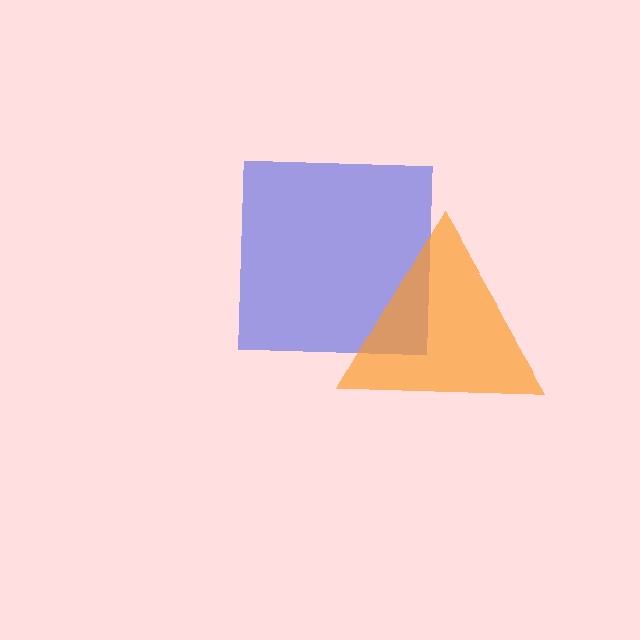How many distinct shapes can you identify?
There are 2 distinct shapes: a blue square, an orange triangle.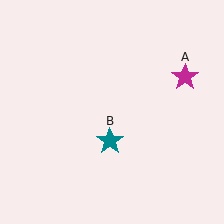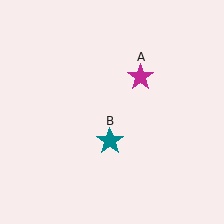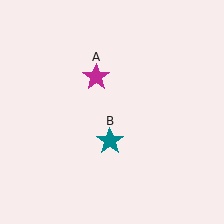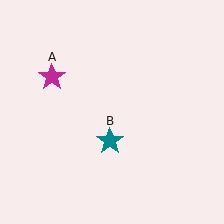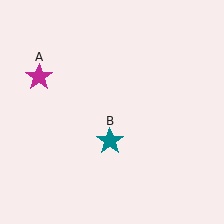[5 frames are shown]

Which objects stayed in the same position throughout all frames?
Teal star (object B) remained stationary.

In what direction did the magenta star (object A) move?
The magenta star (object A) moved left.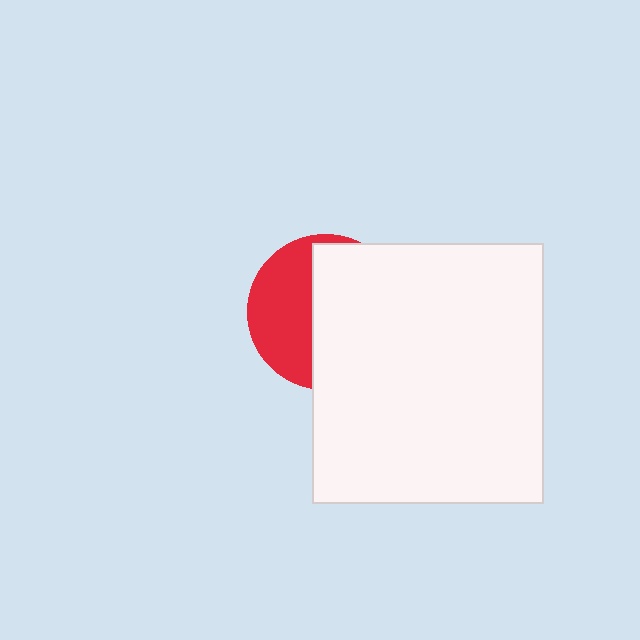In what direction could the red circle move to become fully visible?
The red circle could move left. That would shift it out from behind the white rectangle entirely.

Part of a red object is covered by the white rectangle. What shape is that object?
It is a circle.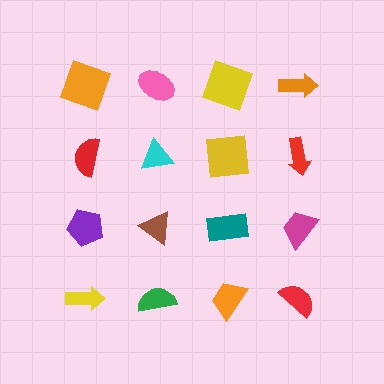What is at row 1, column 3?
A yellow square.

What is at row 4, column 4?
A red semicircle.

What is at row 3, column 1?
A purple pentagon.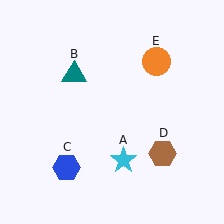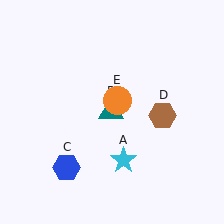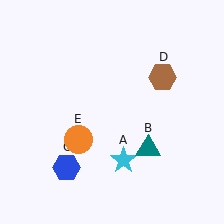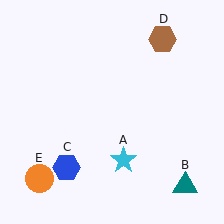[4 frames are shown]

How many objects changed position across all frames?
3 objects changed position: teal triangle (object B), brown hexagon (object D), orange circle (object E).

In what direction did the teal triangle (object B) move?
The teal triangle (object B) moved down and to the right.